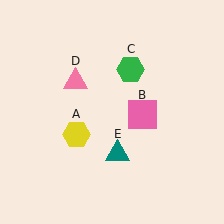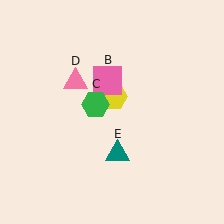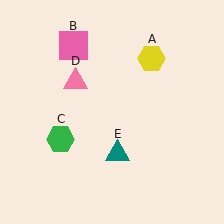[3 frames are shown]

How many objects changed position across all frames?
3 objects changed position: yellow hexagon (object A), pink square (object B), green hexagon (object C).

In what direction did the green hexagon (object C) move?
The green hexagon (object C) moved down and to the left.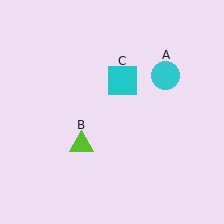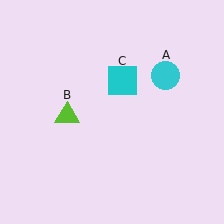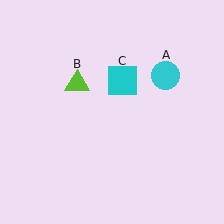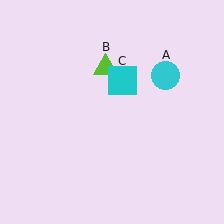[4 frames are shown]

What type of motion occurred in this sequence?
The lime triangle (object B) rotated clockwise around the center of the scene.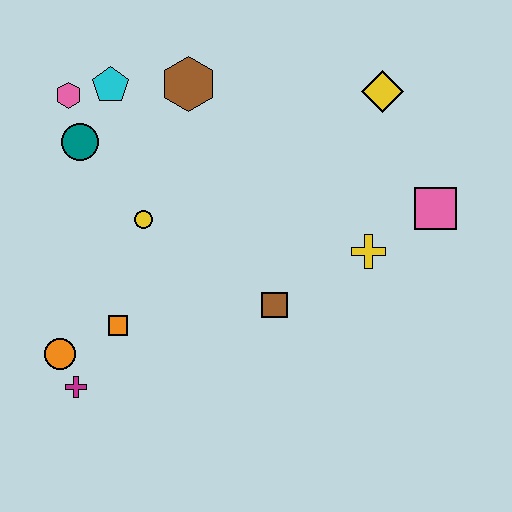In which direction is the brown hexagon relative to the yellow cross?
The brown hexagon is to the left of the yellow cross.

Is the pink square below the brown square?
No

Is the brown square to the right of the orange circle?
Yes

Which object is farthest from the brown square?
The pink hexagon is farthest from the brown square.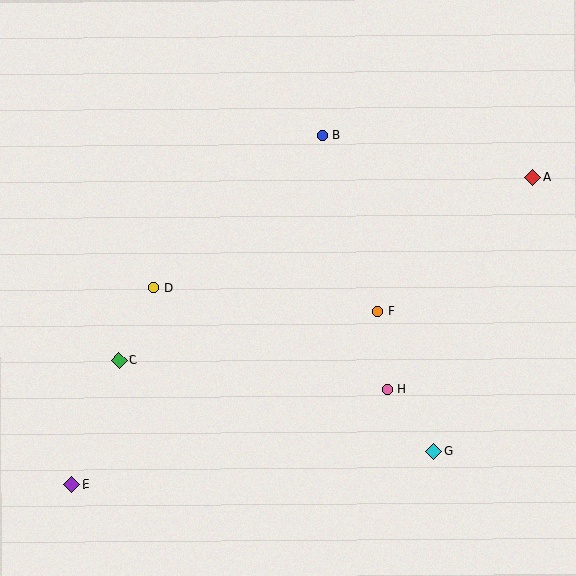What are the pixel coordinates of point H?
Point H is at (387, 390).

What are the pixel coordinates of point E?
Point E is at (72, 485).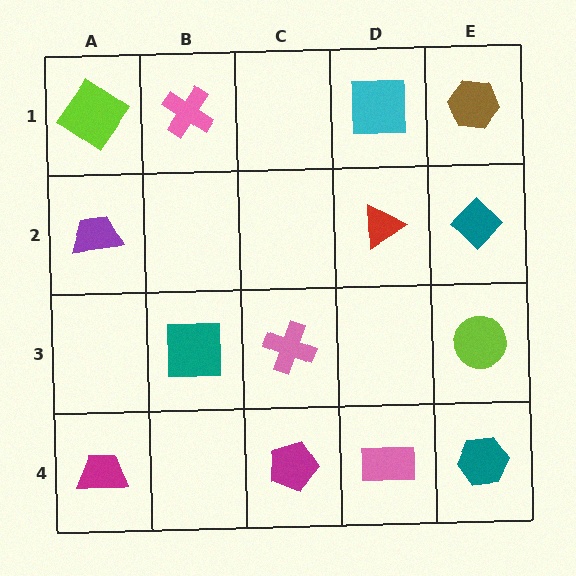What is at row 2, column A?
A purple trapezoid.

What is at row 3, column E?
A lime circle.